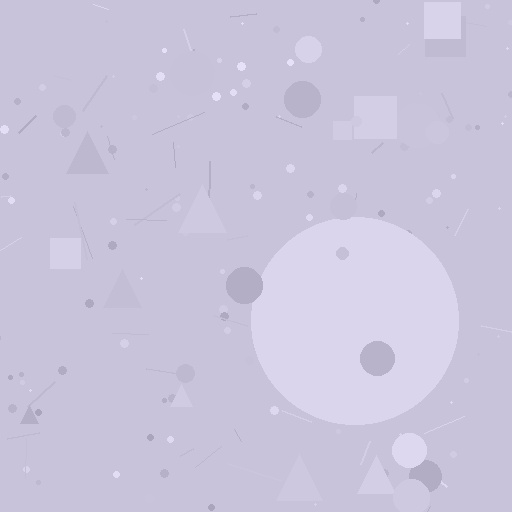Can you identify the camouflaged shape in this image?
The camouflaged shape is a circle.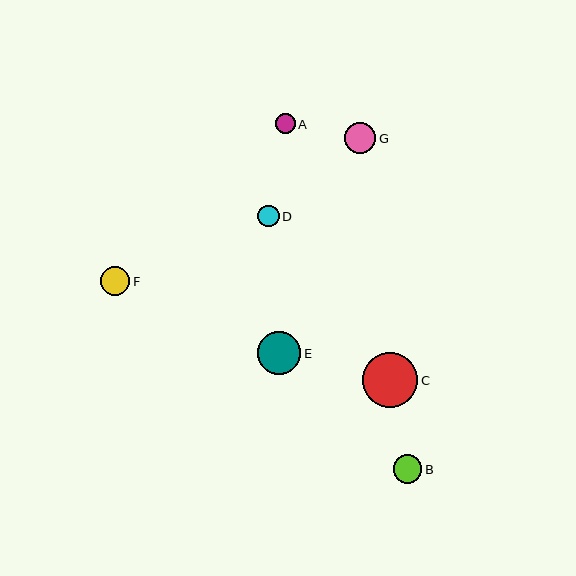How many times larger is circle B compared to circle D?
Circle B is approximately 1.3 times the size of circle D.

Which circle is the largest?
Circle C is the largest with a size of approximately 55 pixels.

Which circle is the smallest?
Circle A is the smallest with a size of approximately 20 pixels.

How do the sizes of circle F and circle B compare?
Circle F and circle B are approximately the same size.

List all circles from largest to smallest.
From largest to smallest: C, E, G, F, B, D, A.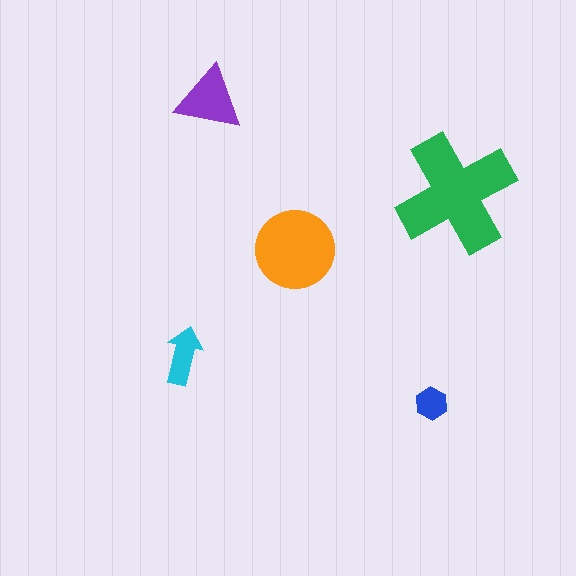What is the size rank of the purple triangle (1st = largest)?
3rd.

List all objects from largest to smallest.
The green cross, the orange circle, the purple triangle, the cyan arrow, the blue hexagon.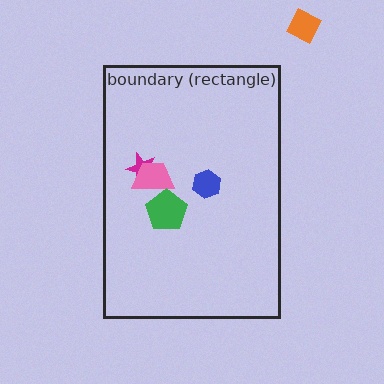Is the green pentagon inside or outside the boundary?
Inside.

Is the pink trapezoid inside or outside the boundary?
Inside.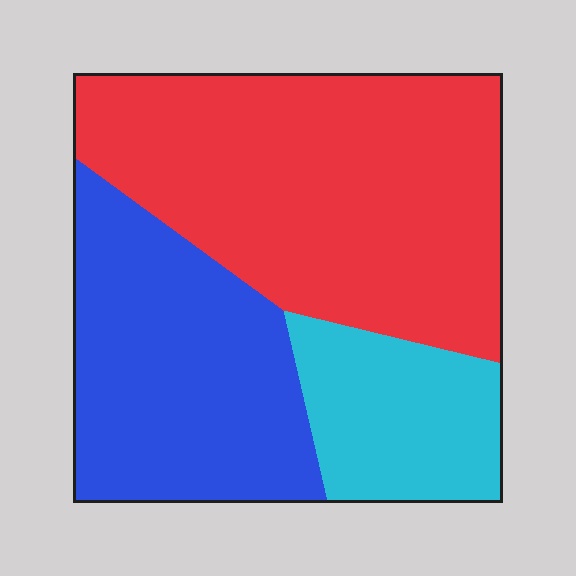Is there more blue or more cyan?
Blue.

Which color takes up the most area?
Red, at roughly 50%.